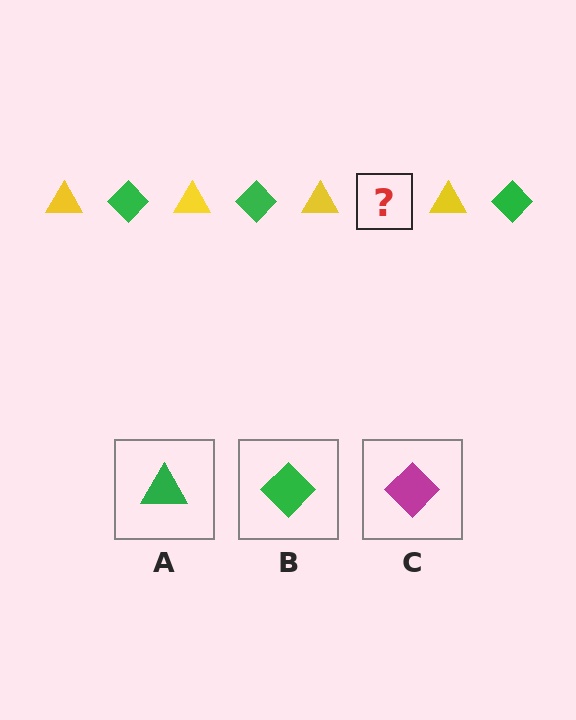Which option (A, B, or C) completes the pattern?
B.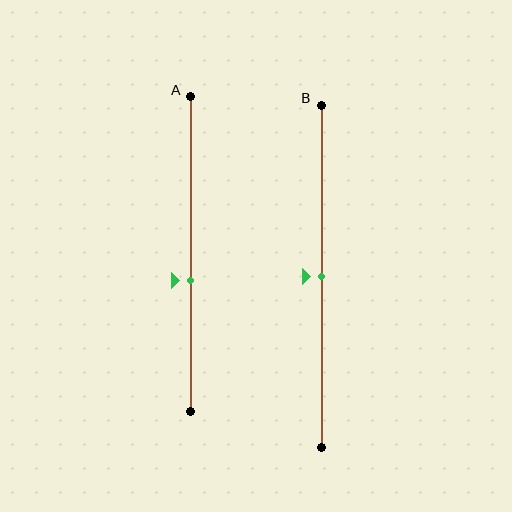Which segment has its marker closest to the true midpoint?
Segment B has its marker closest to the true midpoint.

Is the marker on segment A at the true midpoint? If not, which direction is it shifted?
No, the marker on segment A is shifted downward by about 8% of the segment length.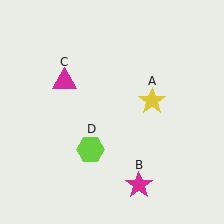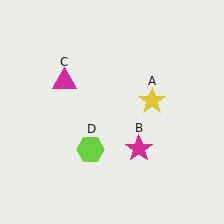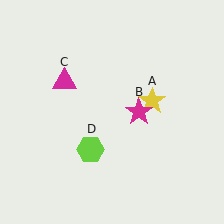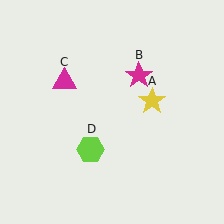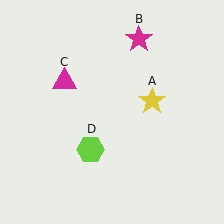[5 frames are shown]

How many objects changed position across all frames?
1 object changed position: magenta star (object B).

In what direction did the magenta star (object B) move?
The magenta star (object B) moved up.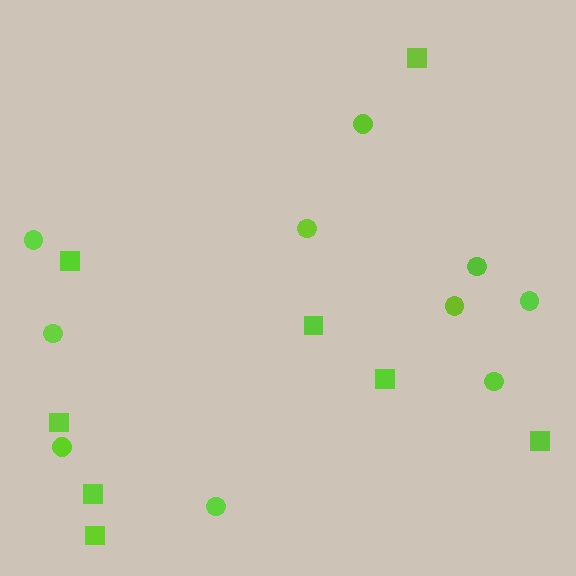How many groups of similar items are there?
There are 2 groups: one group of squares (8) and one group of circles (10).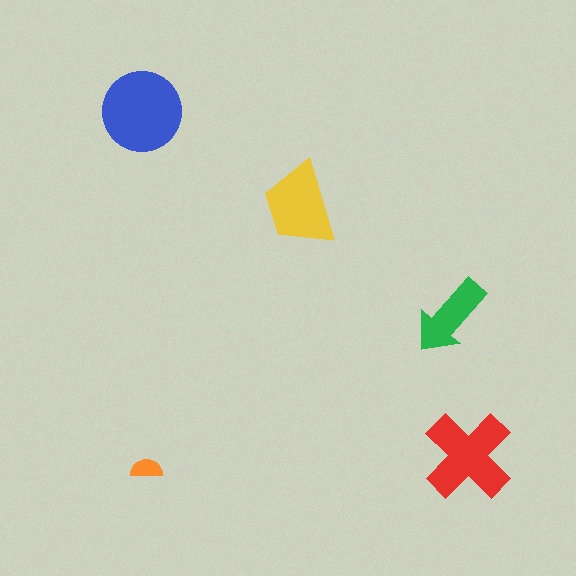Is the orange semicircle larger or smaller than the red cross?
Smaller.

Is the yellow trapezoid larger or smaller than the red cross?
Smaller.